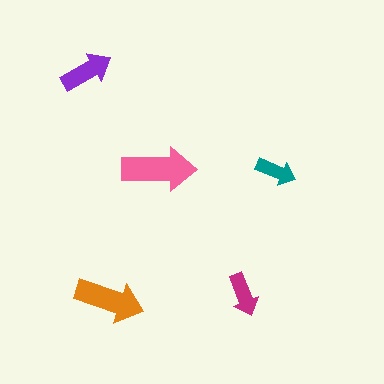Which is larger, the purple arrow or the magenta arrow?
The purple one.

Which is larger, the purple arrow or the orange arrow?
The orange one.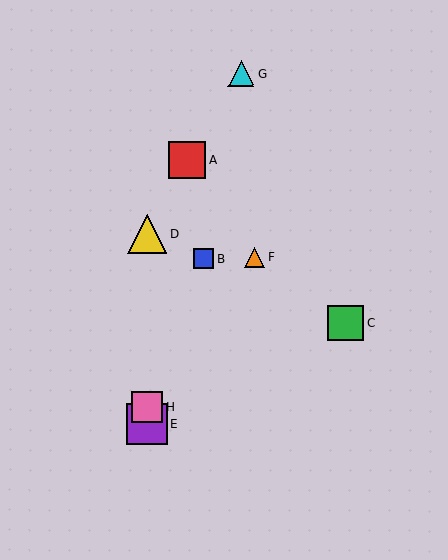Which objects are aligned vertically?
Objects D, E, H are aligned vertically.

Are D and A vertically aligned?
No, D is at x≈147 and A is at x≈187.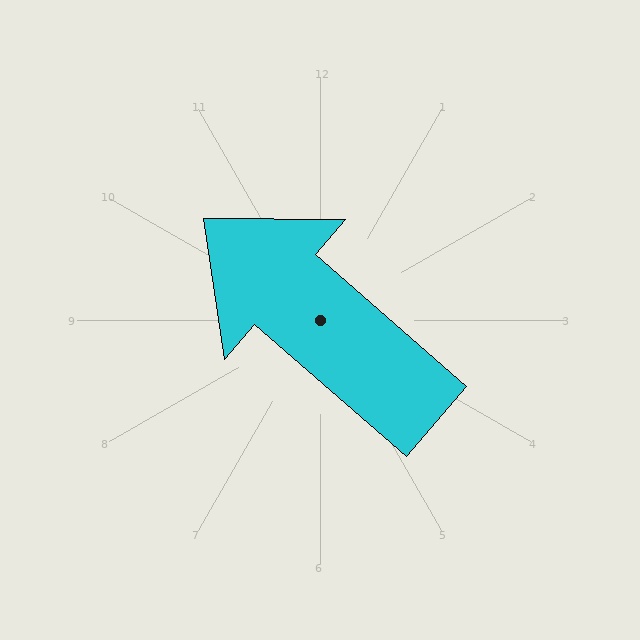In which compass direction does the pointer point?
Northwest.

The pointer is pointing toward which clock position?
Roughly 10 o'clock.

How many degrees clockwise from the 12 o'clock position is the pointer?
Approximately 311 degrees.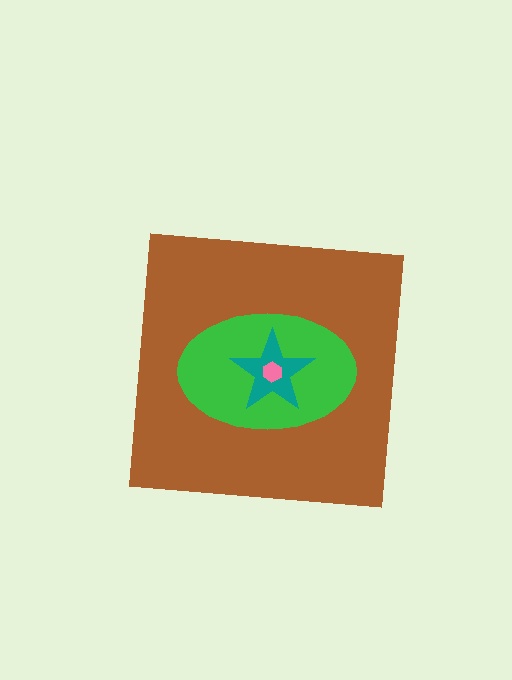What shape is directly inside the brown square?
The green ellipse.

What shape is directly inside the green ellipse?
The teal star.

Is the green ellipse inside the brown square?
Yes.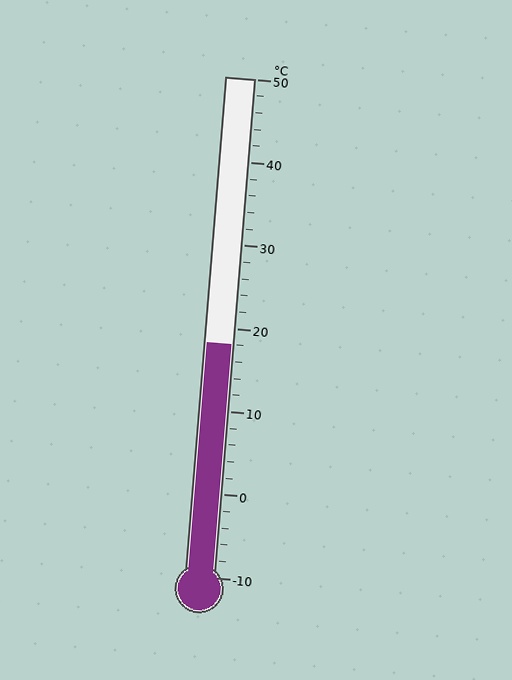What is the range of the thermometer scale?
The thermometer scale ranges from -10°C to 50°C.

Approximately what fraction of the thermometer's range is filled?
The thermometer is filled to approximately 45% of its range.